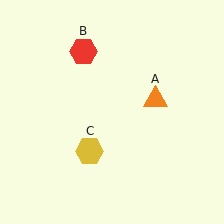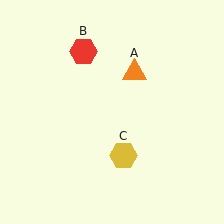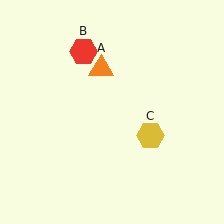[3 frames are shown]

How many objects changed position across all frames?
2 objects changed position: orange triangle (object A), yellow hexagon (object C).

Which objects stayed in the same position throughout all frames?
Red hexagon (object B) remained stationary.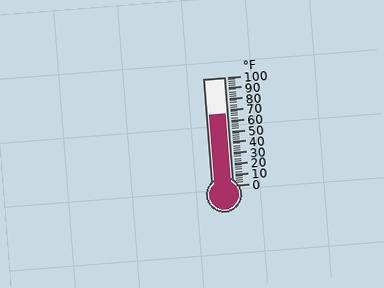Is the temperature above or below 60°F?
The temperature is above 60°F.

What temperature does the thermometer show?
The thermometer shows approximately 66°F.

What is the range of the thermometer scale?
The thermometer scale ranges from 0°F to 100°F.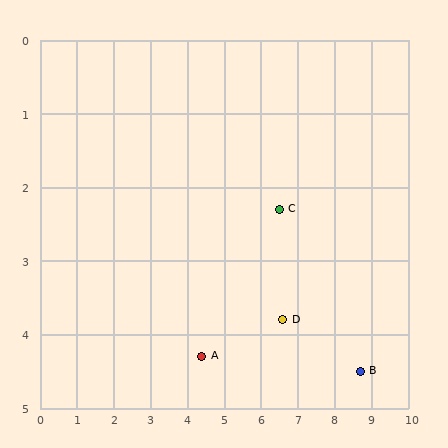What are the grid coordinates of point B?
Point B is at approximately (8.7, 4.5).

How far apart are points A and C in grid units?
Points A and C are about 2.9 grid units apart.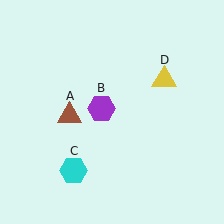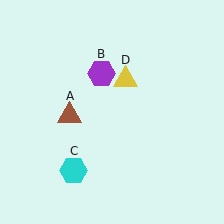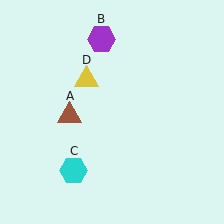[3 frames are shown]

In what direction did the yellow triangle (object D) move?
The yellow triangle (object D) moved left.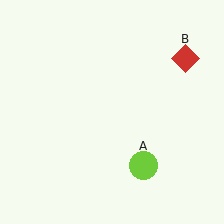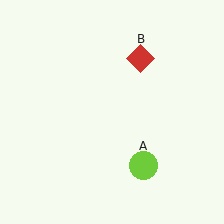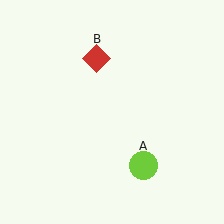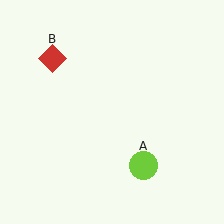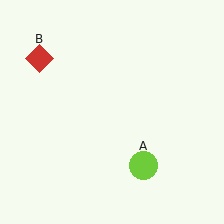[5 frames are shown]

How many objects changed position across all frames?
1 object changed position: red diamond (object B).